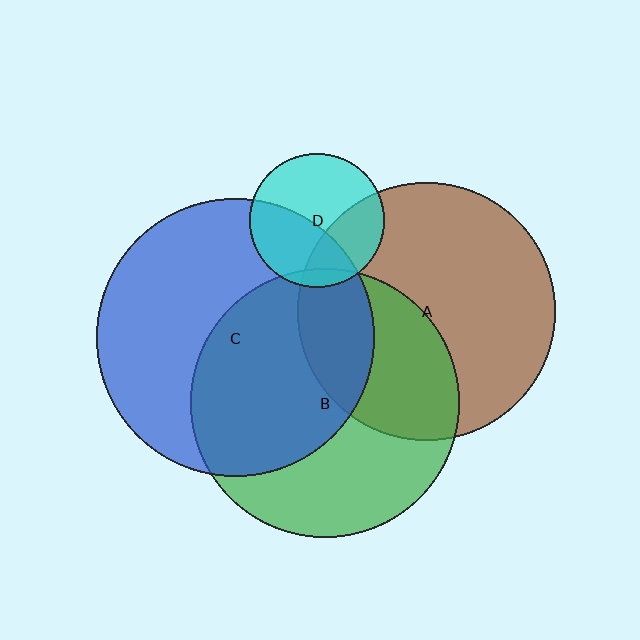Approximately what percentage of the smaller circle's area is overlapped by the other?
Approximately 50%.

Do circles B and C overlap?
Yes.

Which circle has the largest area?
Circle C (blue).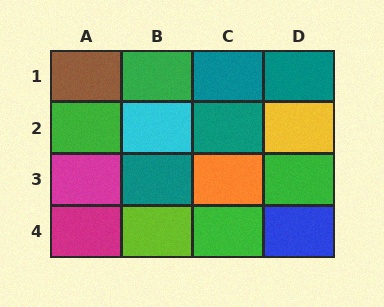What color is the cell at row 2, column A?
Green.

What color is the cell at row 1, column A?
Brown.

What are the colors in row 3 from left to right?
Magenta, teal, orange, green.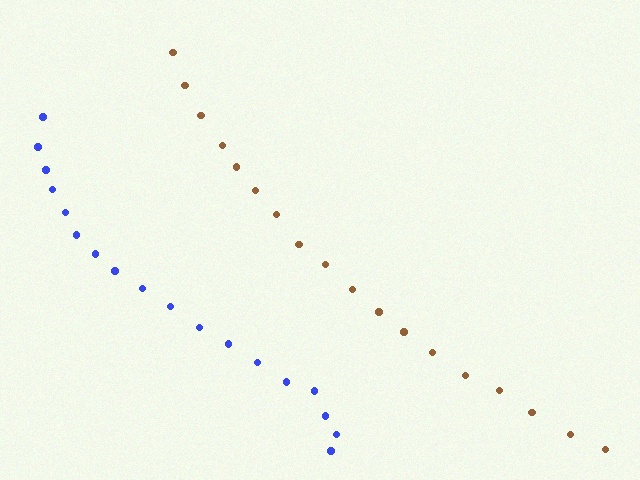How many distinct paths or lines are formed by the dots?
There are 2 distinct paths.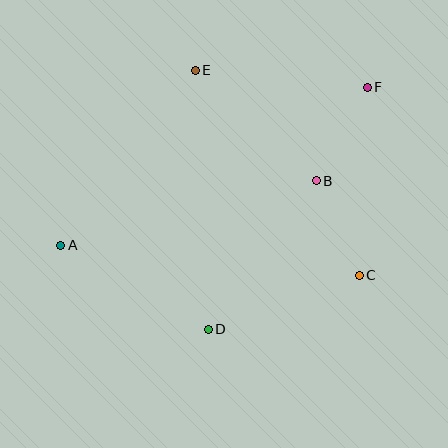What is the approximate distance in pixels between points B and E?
The distance between B and E is approximately 164 pixels.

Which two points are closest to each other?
Points B and C are closest to each other.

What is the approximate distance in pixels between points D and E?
The distance between D and E is approximately 259 pixels.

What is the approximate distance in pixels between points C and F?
The distance between C and F is approximately 189 pixels.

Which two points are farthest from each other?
Points A and F are farthest from each other.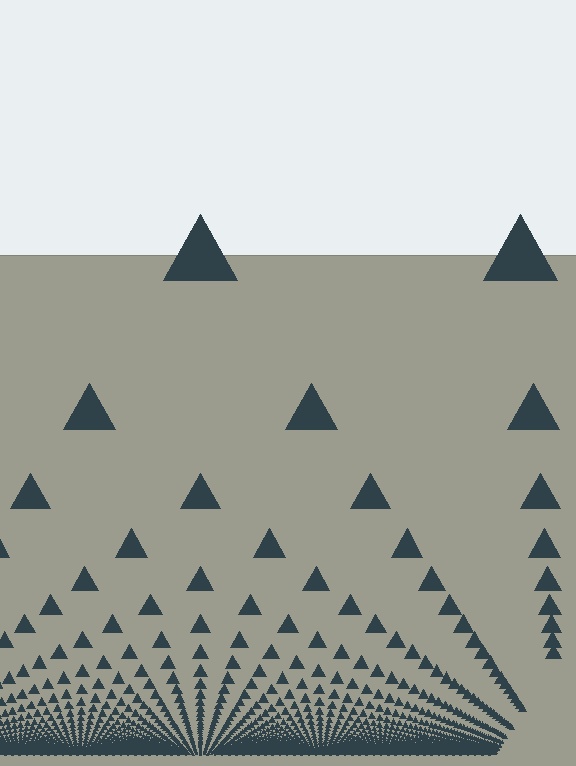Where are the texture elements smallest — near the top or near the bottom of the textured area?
Near the bottom.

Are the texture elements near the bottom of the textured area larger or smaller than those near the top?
Smaller. The gradient is inverted — elements near the bottom are smaller and denser.